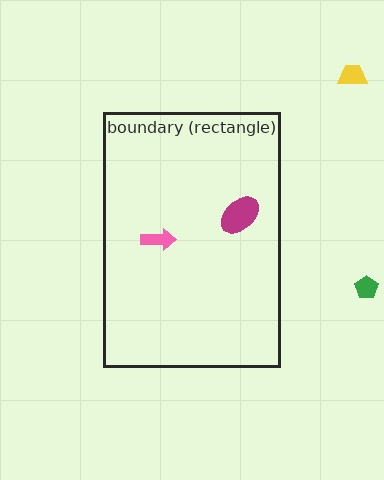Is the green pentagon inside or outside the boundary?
Outside.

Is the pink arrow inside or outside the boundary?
Inside.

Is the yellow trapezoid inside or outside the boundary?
Outside.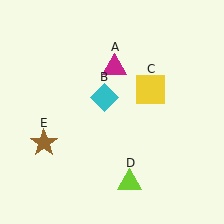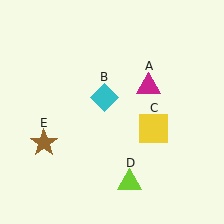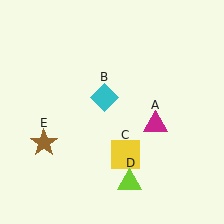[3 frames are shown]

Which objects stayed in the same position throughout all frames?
Cyan diamond (object B) and lime triangle (object D) and brown star (object E) remained stationary.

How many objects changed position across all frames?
2 objects changed position: magenta triangle (object A), yellow square (object C).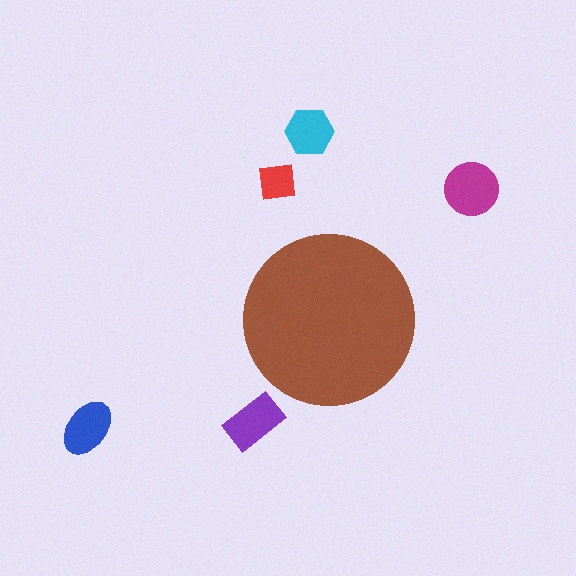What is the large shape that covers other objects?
A brown circle.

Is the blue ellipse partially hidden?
No, the blue ellipse is fully visible.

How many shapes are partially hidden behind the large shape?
0 shapes are partially hidden.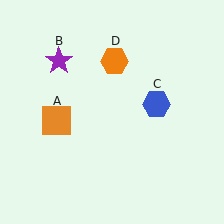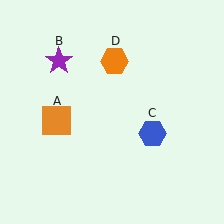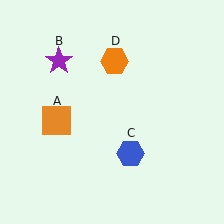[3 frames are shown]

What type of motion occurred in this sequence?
The blue hexagon (object C) rotated clockwise around the center of the scene.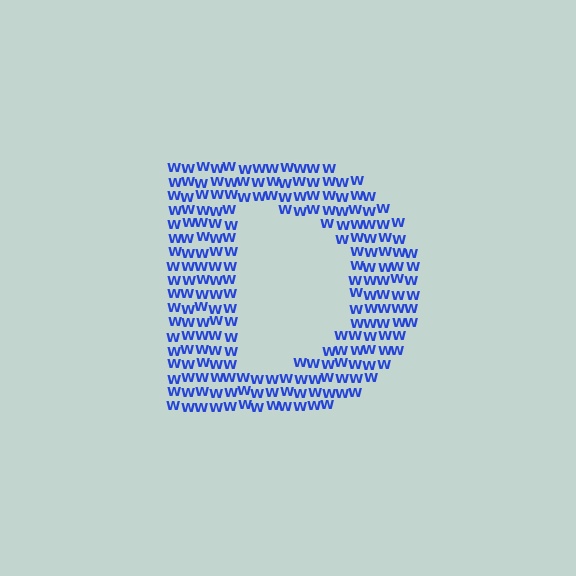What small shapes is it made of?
It is made of small letter W's.